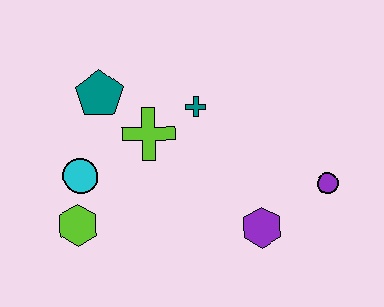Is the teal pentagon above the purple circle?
Yes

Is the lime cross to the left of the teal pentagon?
No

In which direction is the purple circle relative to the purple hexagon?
The purple circle is to the right of the purple hexagon.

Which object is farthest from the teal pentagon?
The purple circle is farthest from the teal pentagon.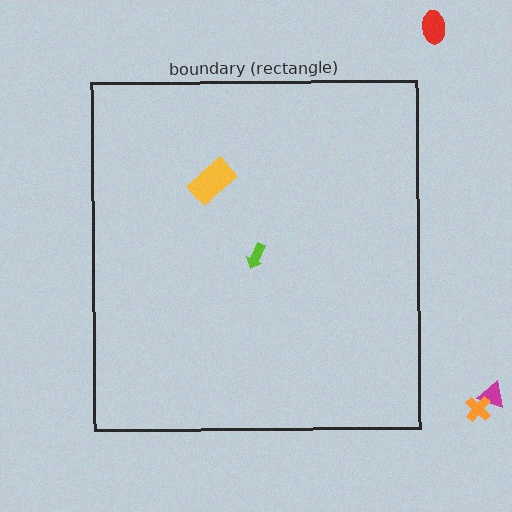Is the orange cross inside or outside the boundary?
Outside.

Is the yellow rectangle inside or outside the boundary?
Inside.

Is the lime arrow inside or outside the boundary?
Inside.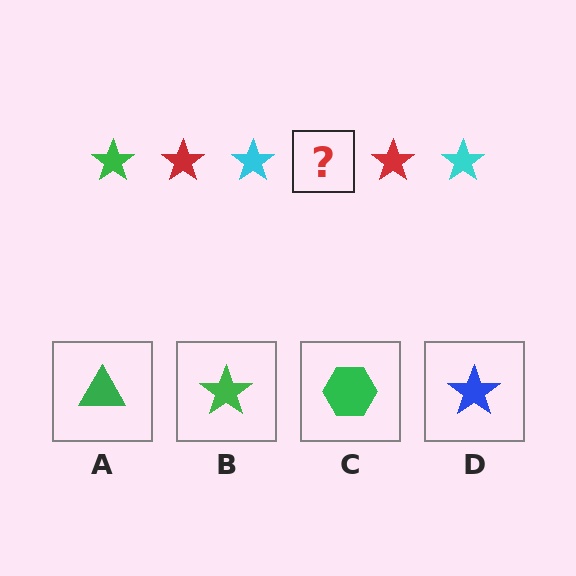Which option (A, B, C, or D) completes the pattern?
B.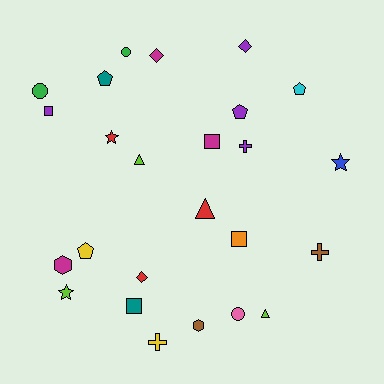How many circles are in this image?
There are 3 circles.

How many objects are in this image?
There are 25 objects.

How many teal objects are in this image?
There are 2 teal objects.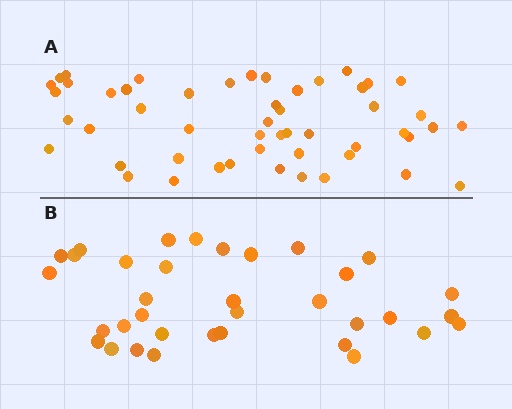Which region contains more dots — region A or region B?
Region A (the top region) has more dots.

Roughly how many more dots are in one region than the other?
Region A has approximately 15 more dots than region B.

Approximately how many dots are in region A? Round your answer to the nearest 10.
About 50 dots. (The exact count is 51, which rounds to 50.)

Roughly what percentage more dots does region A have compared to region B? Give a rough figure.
About 45% more.